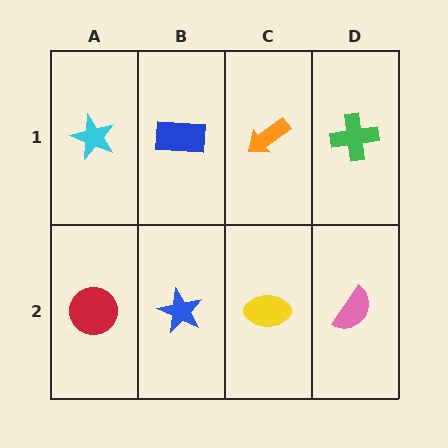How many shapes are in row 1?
4 shapes.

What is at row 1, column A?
A cyan star.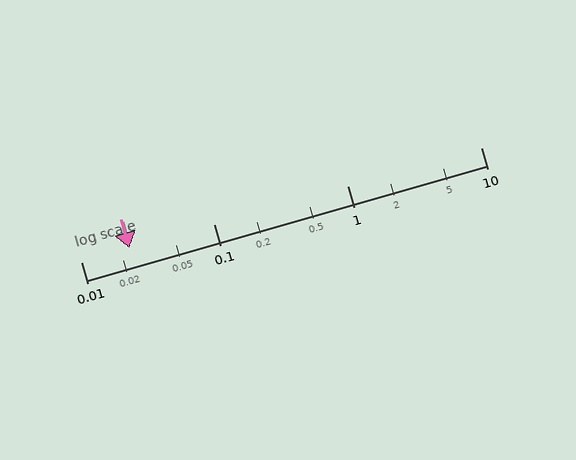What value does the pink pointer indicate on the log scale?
The pointer indicates approximately 0.023.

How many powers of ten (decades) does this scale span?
The scale spans 3 decades, from 0.01 to 10.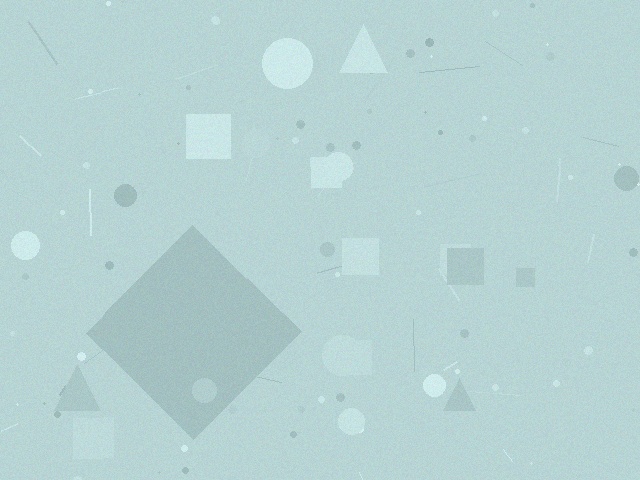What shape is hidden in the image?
A diamond is hidden in the image.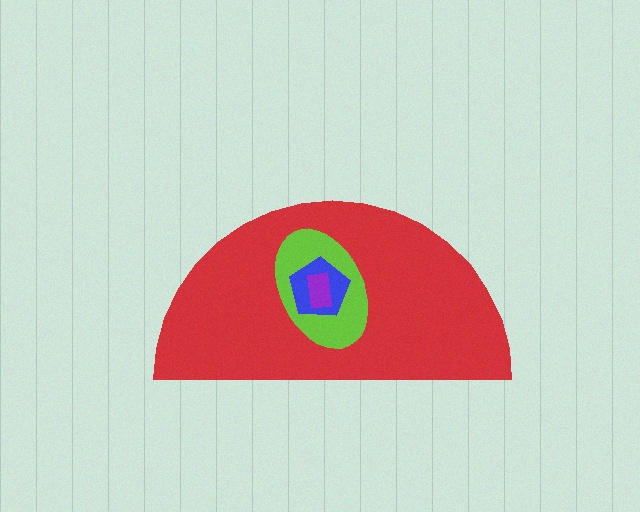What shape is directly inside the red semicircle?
The lime ellipse.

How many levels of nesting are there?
4.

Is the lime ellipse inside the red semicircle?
Yes.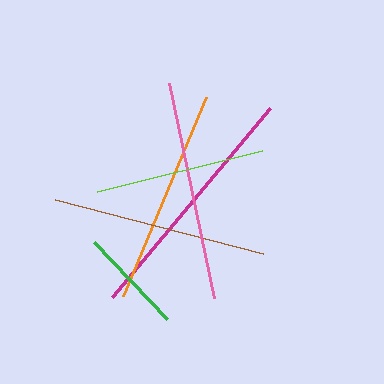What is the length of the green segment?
The green segment is approximately 106 pixels long.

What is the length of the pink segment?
The pink segment is approximately 220 pixels long.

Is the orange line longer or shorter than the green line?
The orange line is longer than the green line.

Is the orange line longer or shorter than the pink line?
The pink line is longer than the orange line.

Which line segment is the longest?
The magenta line is the longest at approximately 247 pixels.